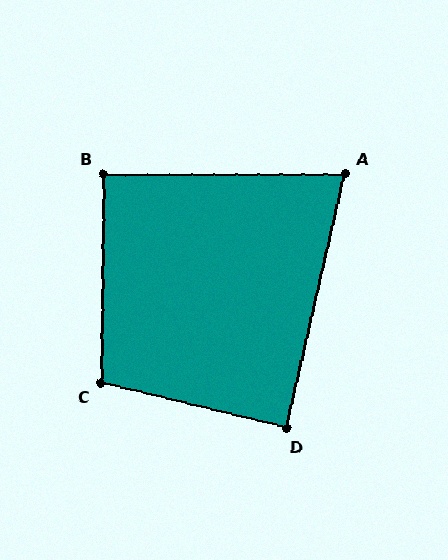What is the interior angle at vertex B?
Approximately 91 degrees (approximately right).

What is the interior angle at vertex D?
Approximately 89 degrees (approximately right).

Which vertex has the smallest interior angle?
A, at approximately 77 degrees.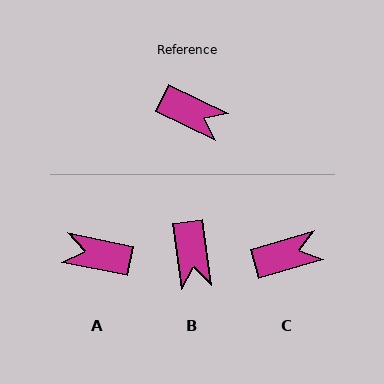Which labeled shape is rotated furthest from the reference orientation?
A, about 165 degrees away.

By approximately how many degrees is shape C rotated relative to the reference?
Approximately 42 degrees counter-clockwise.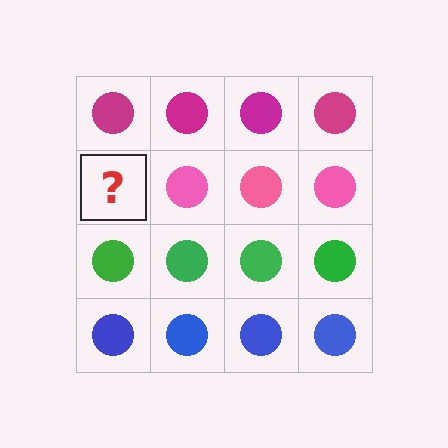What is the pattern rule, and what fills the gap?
The rule is that each row has a consistent color. The gap should be filled with a pink circle.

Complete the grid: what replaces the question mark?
The question mark should be replaced with a pink circle.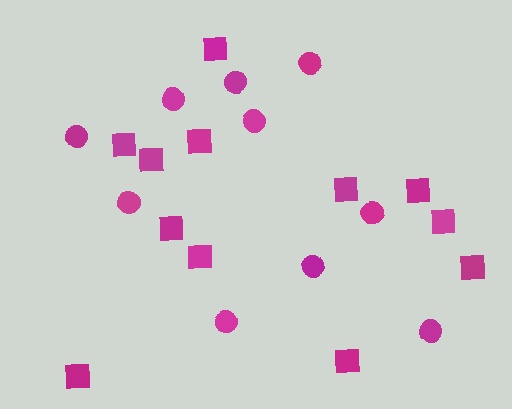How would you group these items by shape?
There are 2 groups: one group of squares (12) and one group of circles (10).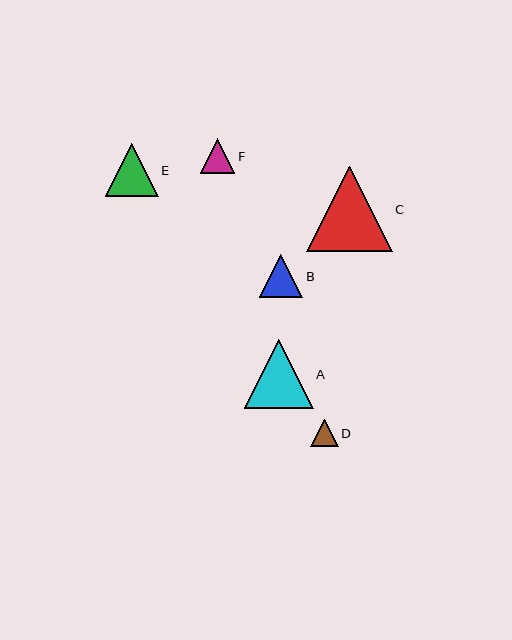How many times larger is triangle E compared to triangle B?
Triangle E is approximately 1.2 times the size of triangle B.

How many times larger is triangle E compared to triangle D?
Triangle E is approximately 1.9 times the size of triangle D.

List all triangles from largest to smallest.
From largest to smallest: C, A, E, B, F, D.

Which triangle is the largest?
Triangle C is the largest with a size of approximately 86 pixels.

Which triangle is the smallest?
Triangle D is the smallest with a size of approximately 27 pixels.